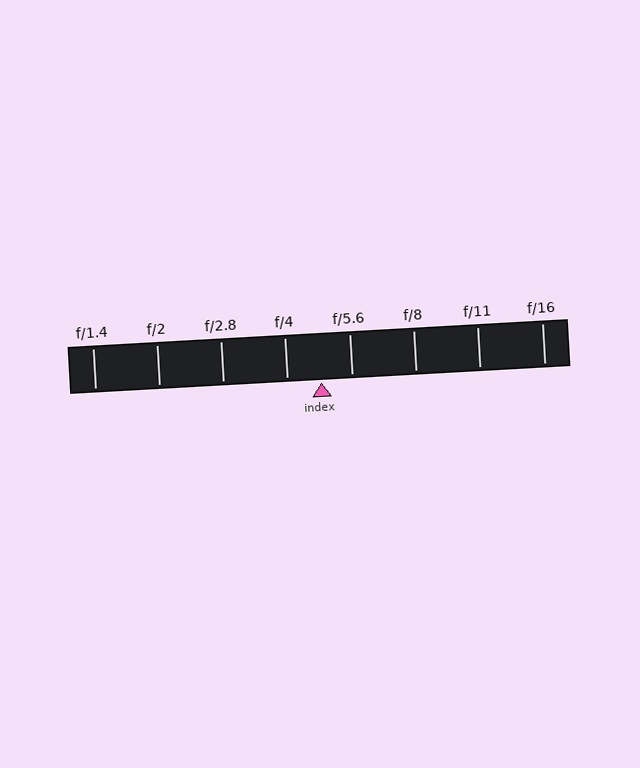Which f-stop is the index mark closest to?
The index mark is closest to f/5.6.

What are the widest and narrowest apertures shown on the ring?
The widest aperture shown is f/1.4 and the narrowest is f/16.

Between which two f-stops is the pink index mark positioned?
The index mark is between f/4 and f/5.6.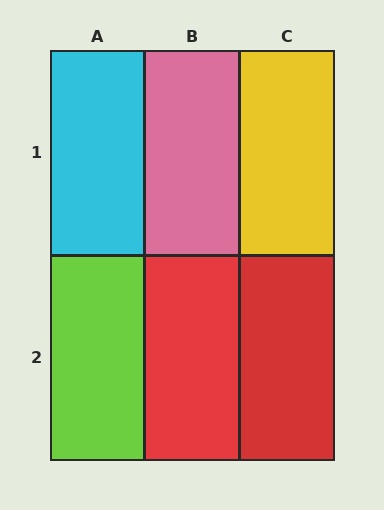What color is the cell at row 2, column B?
Red.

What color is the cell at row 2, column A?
Lime.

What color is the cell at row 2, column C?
Red.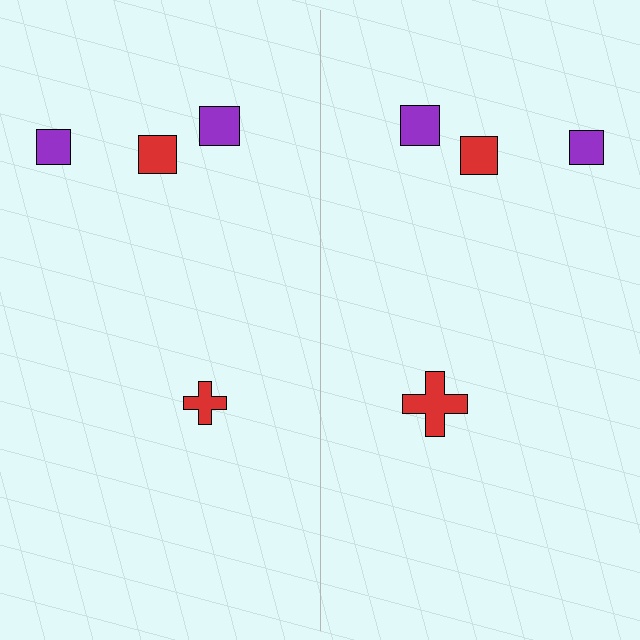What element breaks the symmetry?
The red cross on the right side has a different size than its mirror counterpart.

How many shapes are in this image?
There are 8 shapes in this image.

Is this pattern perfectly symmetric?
No, the pattern is not perfectly symmetric. The red cross on the right side has a different size than its mirror counterpart.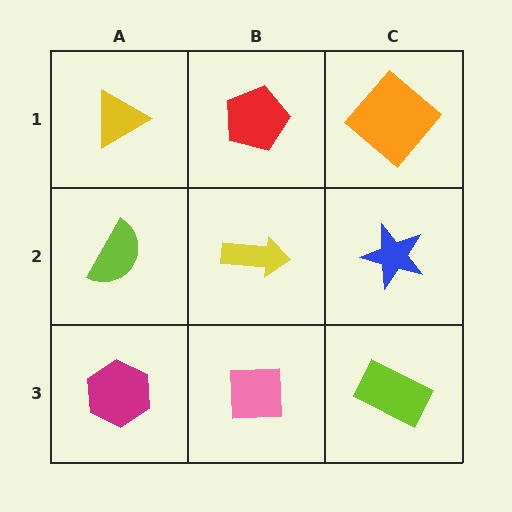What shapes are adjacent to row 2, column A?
A yellow triangle (row 1, column A), a magenta hexagon (row 3, column A), a yellow arrow (row 2, column B).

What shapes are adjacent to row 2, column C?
An orange diamond (row 1, column C), a lime rectangle (row 3, column C), a yellow arrow (row 2, column B).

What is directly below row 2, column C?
A lime rectangle.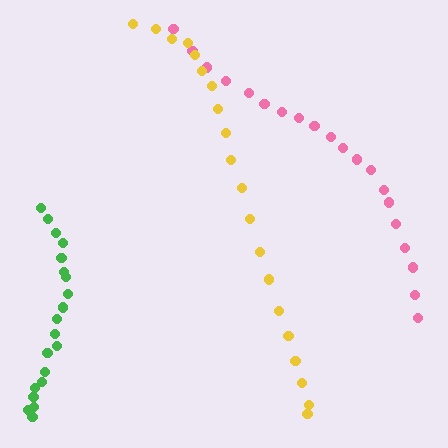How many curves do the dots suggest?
There are 3 distinct paths.